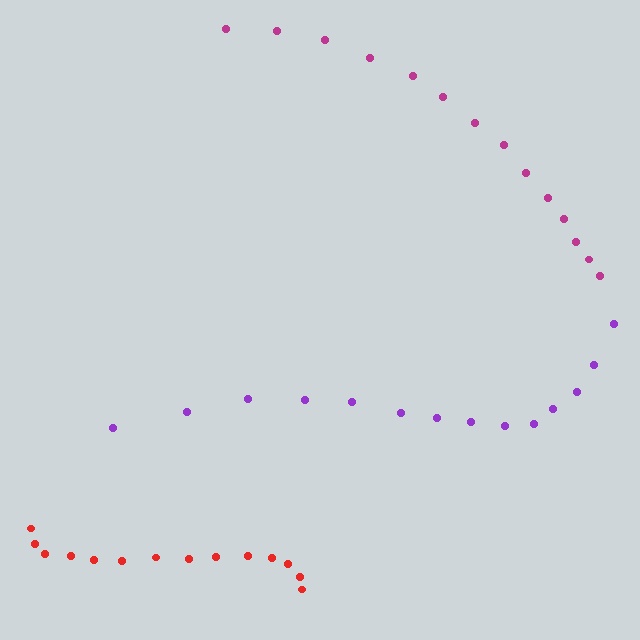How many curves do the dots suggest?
There are 3 distinct paths.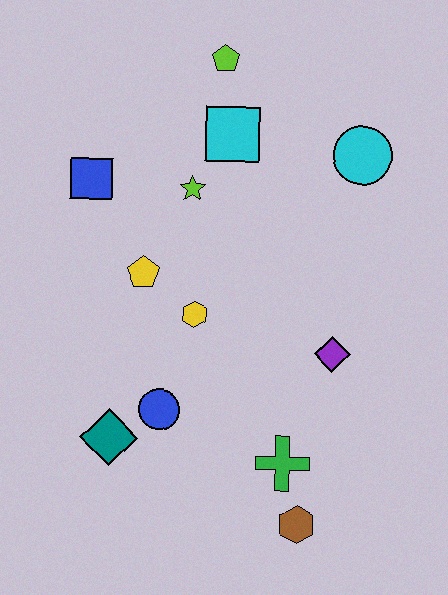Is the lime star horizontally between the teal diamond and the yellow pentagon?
No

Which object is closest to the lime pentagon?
The cyan square is closest to the lime pentagon.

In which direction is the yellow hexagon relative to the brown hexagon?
The yellow hexagon is above the brown hexagon.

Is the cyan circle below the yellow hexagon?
No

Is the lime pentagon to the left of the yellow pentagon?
No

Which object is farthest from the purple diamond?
The lime pentagon is farthest from the purple diamond.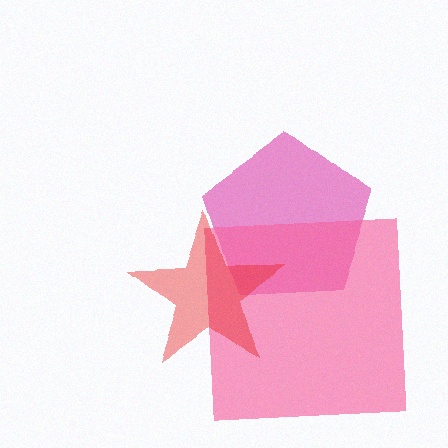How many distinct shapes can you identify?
There are 3 distinct shapes: a magenta pentagon, a pink square, a red star.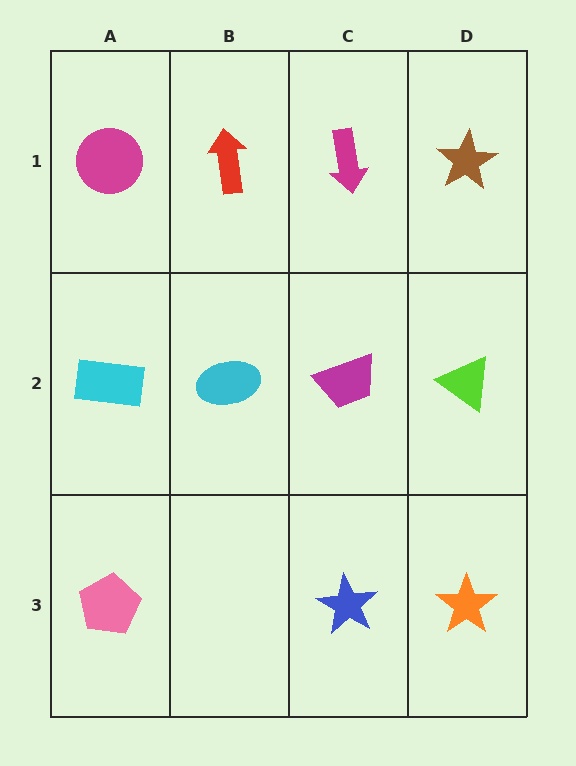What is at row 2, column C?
A magenta trapezoid.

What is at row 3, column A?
A pink pentagon.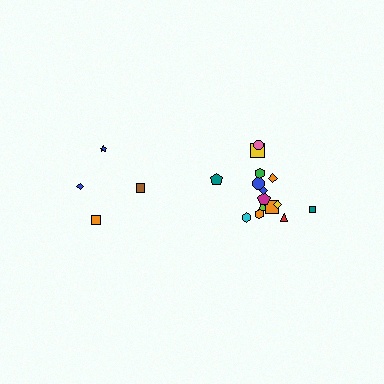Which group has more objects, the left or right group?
The right group.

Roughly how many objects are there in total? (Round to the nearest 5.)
Roughly 20 objects in total.